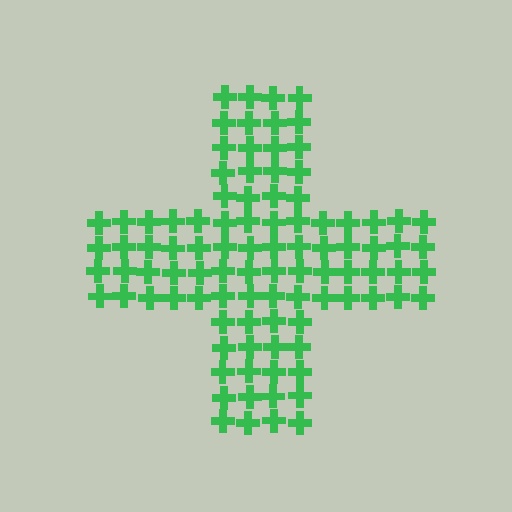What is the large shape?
The large shape is a cross.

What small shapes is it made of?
It is made of small crosses.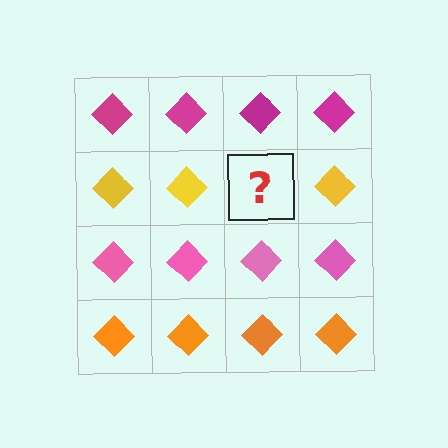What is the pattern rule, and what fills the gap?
The rule is that each row has a consistent color. The gap should be filled with a yellow diamond.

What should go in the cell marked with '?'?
The missing cell should contain a yellow diamond.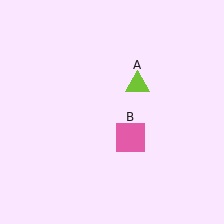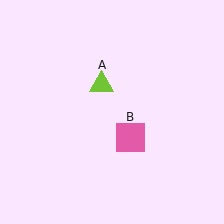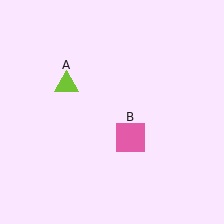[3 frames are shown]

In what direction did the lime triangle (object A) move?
The lime triangle (object A) moved left.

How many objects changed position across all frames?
1 object changed position: lime triangle (object A).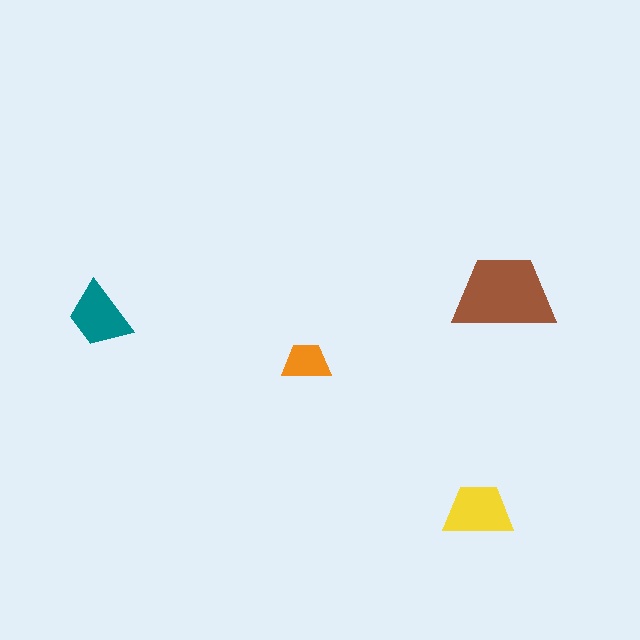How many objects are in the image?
There are 4 objects in the image.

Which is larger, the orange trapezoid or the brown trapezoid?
The brown one.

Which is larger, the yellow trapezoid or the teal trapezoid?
The yellow one.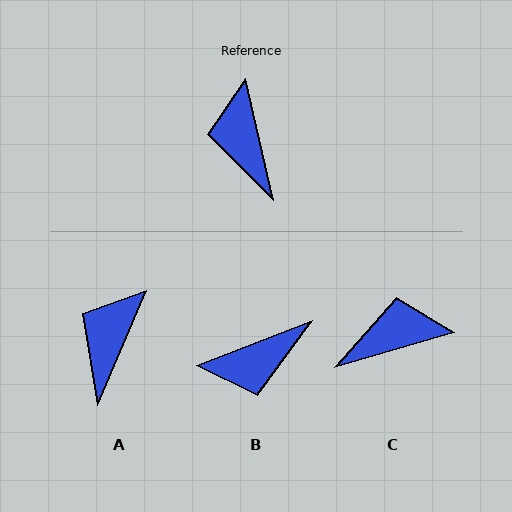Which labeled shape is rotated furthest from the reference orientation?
B, about 98 degrees away.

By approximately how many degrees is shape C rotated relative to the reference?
Approximately 86 degrees clockwise.